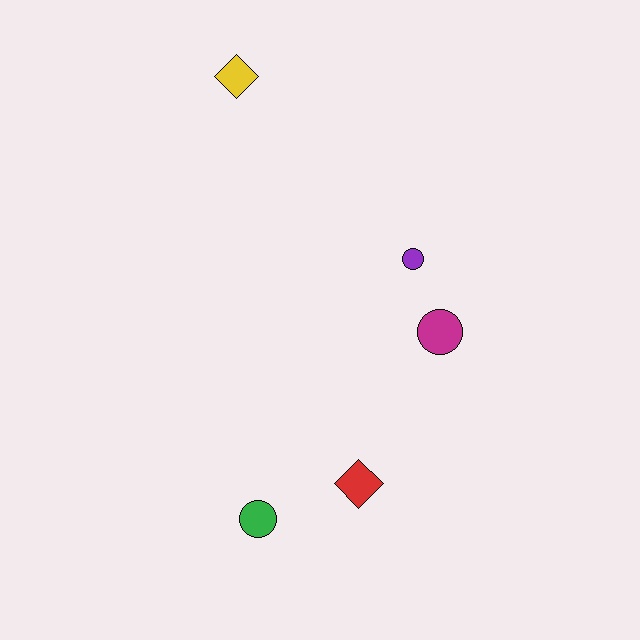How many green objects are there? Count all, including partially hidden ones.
There is 1 green object.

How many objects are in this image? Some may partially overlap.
There are 5 objects.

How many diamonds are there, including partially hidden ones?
There are 2 diamonds.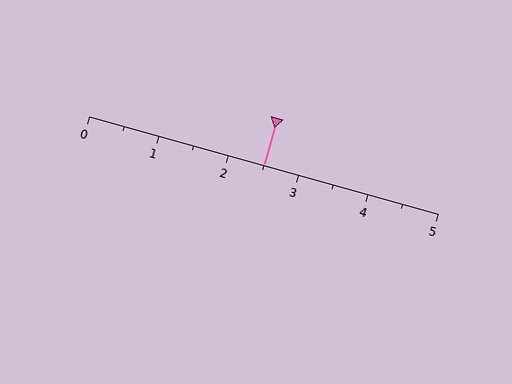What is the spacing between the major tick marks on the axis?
The major ticks are spaced 1 apart.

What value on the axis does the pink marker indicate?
The marker indicates approximately 2.5.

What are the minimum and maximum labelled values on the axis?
The axis runs from 0 to 5.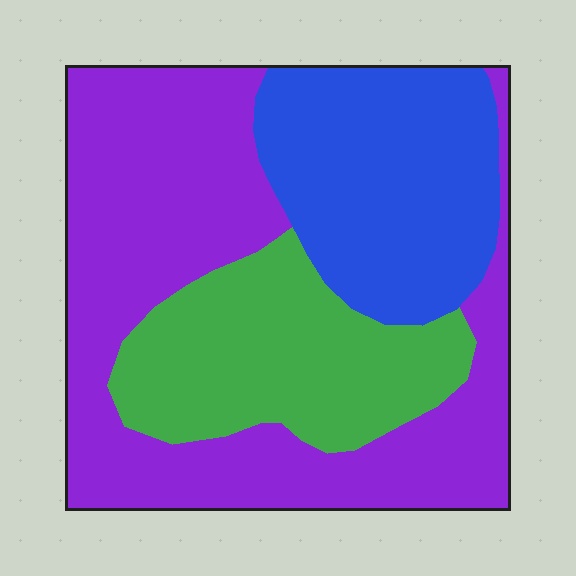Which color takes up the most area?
Purple, at roughly 50%.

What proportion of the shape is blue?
Blue covers 26% of the shape.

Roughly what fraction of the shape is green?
Green covers roughly 25% of the shape.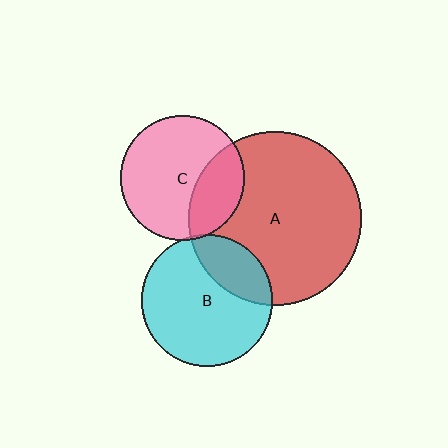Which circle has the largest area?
Circle A (red).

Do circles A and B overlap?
Yes.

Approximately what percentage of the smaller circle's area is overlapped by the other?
Approximately 25%.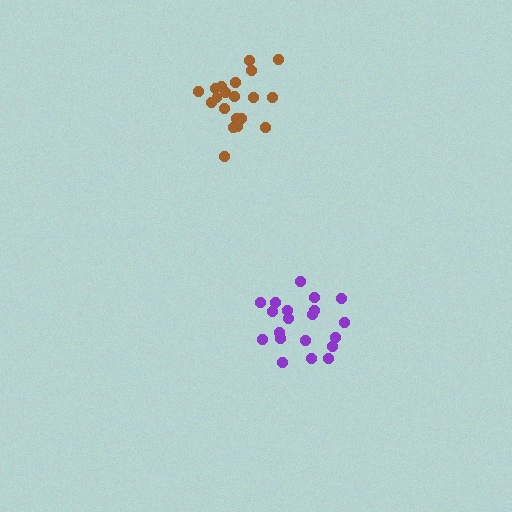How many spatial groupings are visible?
There are 2 spatial groupings.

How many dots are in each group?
Group 1: 20 dots, Group 2: 20 dots (40 total).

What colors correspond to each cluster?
The clusters are colored: purple, brown.